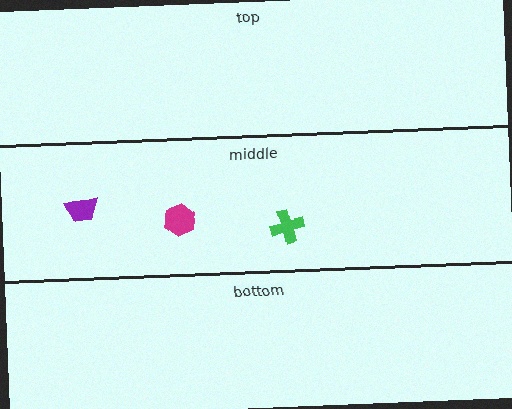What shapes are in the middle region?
The purple trapezoid, the magenta hexagon, the green cross.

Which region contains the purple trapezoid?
The middle region.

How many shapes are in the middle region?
3.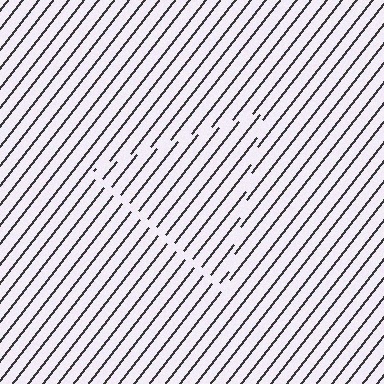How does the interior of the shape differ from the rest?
The interior of the shape contains the same grating, shifted by half a period — the contour is defined by the phase discontinuity where line-ends from the inner and outer gratings abut.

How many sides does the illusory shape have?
3 sides — the line-ends trace a triangle.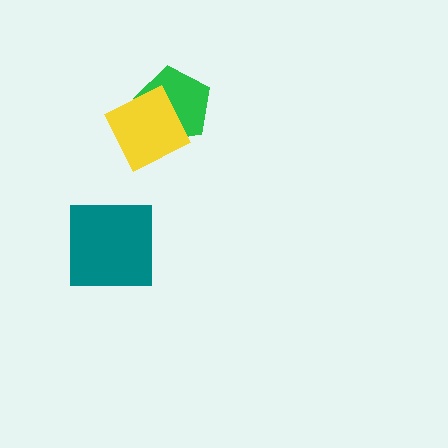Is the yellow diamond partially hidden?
No, no other shape covers it.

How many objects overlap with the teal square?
0 objects overlap with the teal square.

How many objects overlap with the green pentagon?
1 object overlaps with the green pentagon.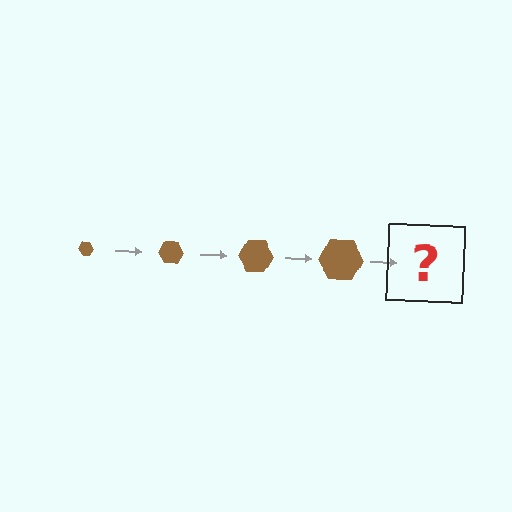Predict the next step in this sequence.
The next step is a brown hexagon, larger than the previous one.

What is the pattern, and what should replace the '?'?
The pattern is that the hexagon gets progressively larger each step. The '?' should be a brown hexagon, larger than the previous one.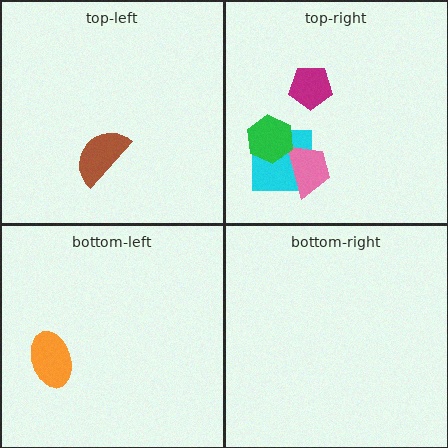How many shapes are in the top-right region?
4.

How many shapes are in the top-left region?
1.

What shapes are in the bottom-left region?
The orange ellipse.